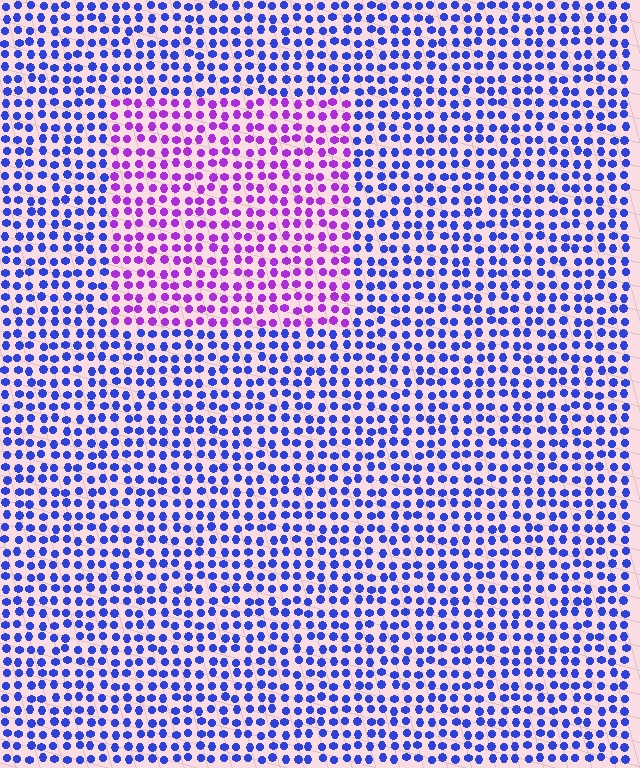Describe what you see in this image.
The image is filled with small blue elements in a uniform arrangement. A rectangle-shaped region is visible where the elements are tinted to a slightly different hue, forming a subtle color boundary.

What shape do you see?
I see a rectangle.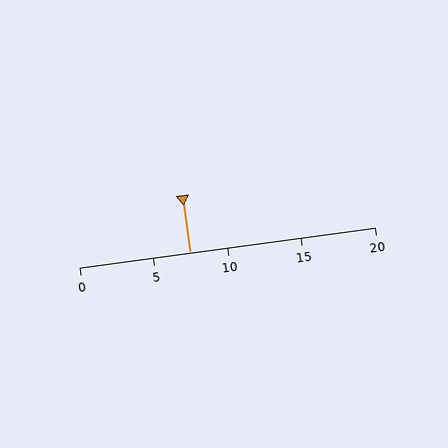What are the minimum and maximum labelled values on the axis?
The axis runs from 0 to 20.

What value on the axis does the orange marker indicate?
The marker indicates approximately 7.5.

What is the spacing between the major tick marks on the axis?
The major ticks are spaced 5 apart.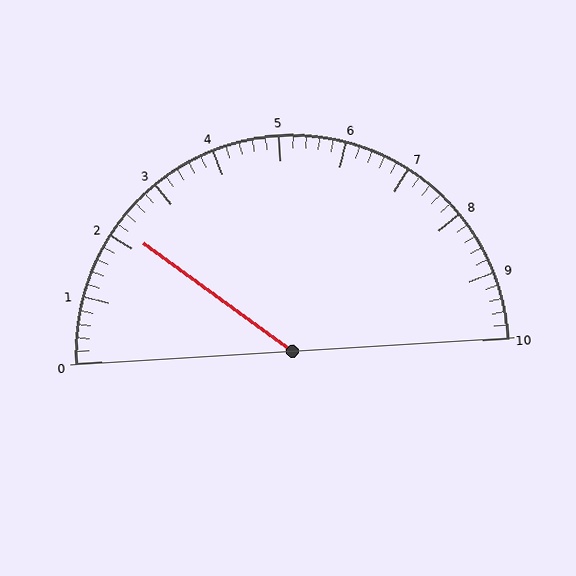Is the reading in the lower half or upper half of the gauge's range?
The reading is in the lower half of the range (0 to 10).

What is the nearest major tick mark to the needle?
The nearest major tick mark is 2.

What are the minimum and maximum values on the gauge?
The gauge ranges from 0 to 10.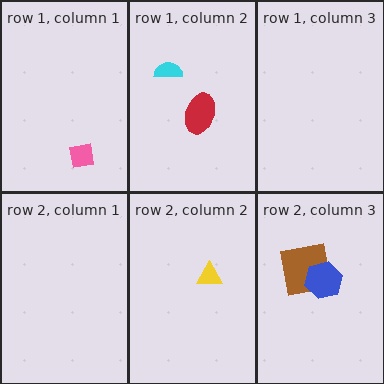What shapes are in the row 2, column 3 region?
The brown square, the blue hexagon.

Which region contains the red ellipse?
The row 1, column 2 region.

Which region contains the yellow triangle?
The row 2, column 2 region.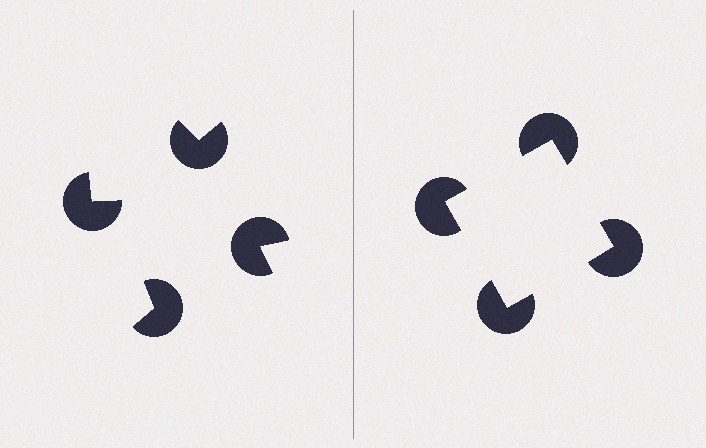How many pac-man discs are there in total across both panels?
8 — 4 on each side.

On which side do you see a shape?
An illusory square appears on the right side. On the left side the wedge cuts are rotated, so no coherent shape forms.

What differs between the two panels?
The pac-man discs are positioned identically on both sides; only the wedge orientations differ. On the right they align to a square; on the left they are misaligned.